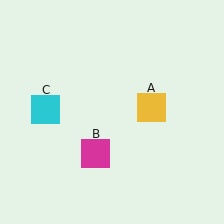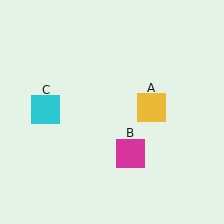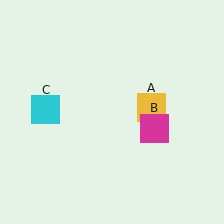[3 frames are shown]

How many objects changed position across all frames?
1 object changed position: magenta square (object B).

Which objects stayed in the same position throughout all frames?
Yellow square (object A) and cyan square (object C) remained stationary.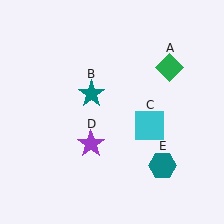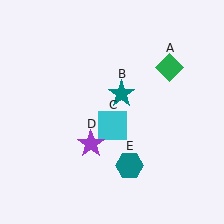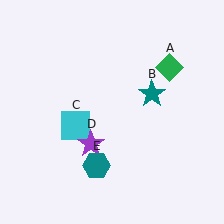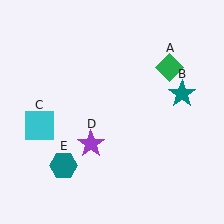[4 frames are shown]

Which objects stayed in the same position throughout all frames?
Green diamond (object A) and purple star (object D) remained stationary.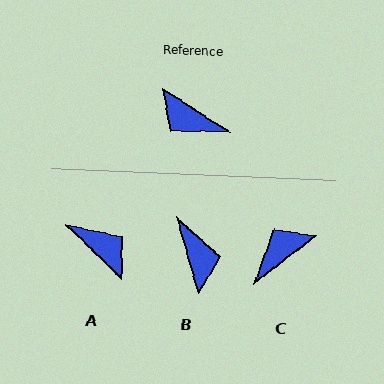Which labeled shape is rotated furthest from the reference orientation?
A, about 169 degrees away.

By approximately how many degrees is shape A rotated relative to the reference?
Approximately 169 degrees counter-clockwise.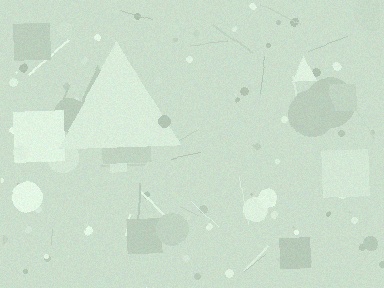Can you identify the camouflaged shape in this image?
The camouflaged shape is a triangle.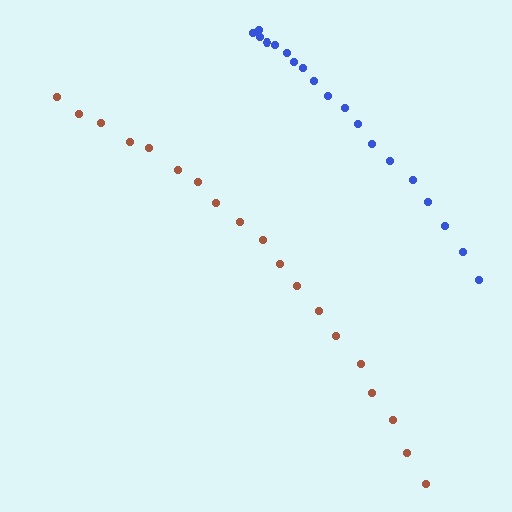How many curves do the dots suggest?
There are 2 distinct paths.